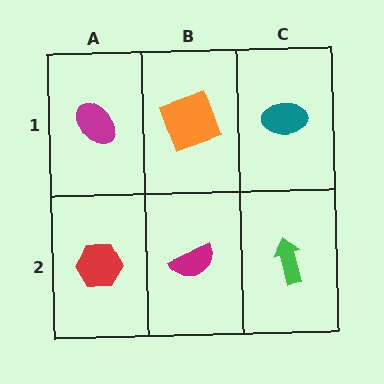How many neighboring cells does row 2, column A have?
2.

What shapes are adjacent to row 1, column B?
A magenta semicircle (row 2, column B), a magenta ellipse (row 1, column A), a teal ellipse (row 1, column C).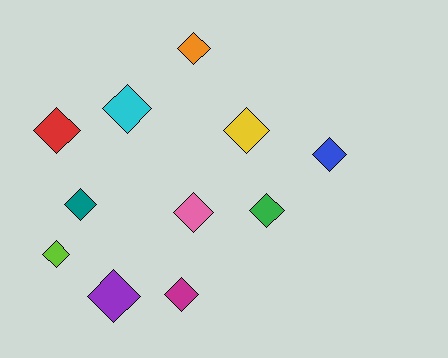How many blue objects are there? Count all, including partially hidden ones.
There is 1 blue object.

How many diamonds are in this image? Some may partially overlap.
There are 11 diamonds.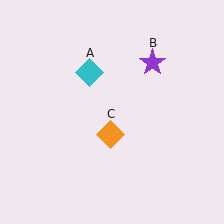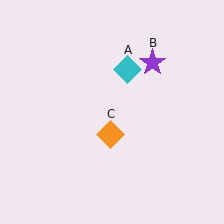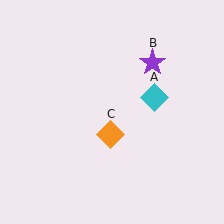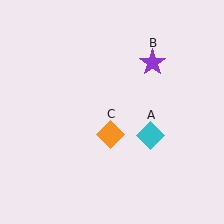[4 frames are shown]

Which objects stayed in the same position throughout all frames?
Purple star (object B) and orange diamond (object C) remained stationary.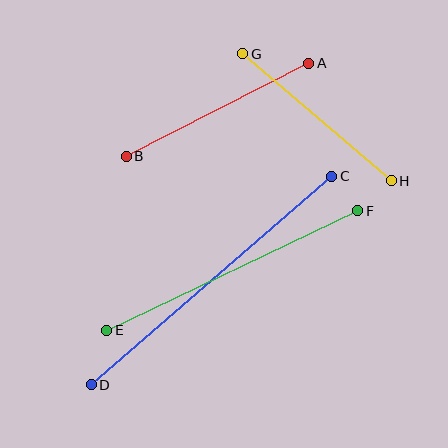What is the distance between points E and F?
The distance is approximately 278 pixels.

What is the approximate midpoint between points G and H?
The midpoint is at approximately (317, 117) pixels.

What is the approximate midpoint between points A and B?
The midpoint is at approximately (218, 110) pixels.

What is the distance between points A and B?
The distance is approximately 205 pixels.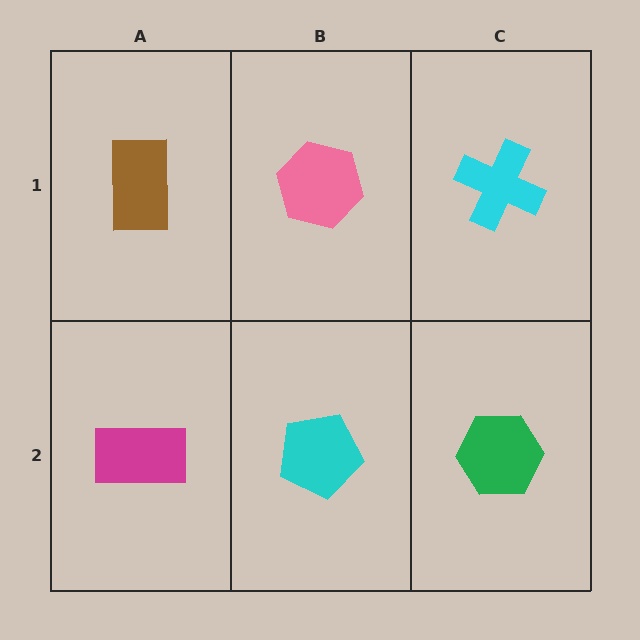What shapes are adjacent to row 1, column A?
A magenta rectangle (row 2, column A), a pink hexagon (row 1, column B).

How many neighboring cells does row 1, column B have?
3.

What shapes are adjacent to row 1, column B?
A cyan pentagon (row 2, column B), a brown rectangle (row 1, column A), a cyan cross (row 1, column C).